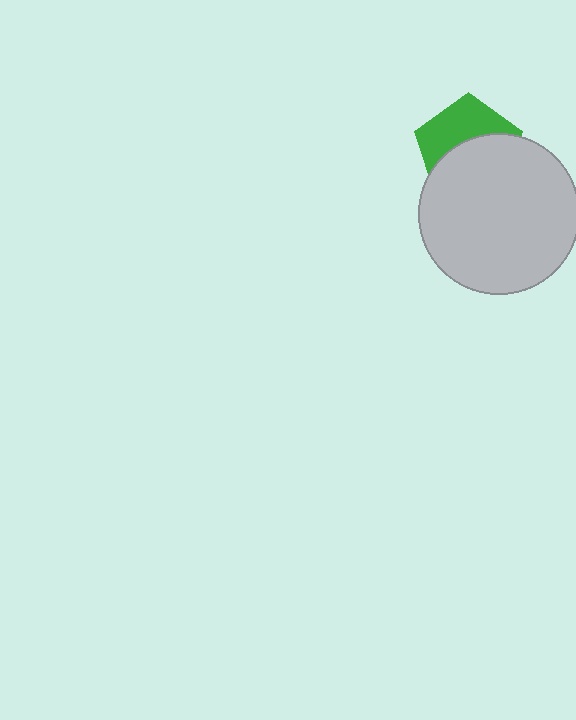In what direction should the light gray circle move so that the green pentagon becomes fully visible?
The light gray circle should move down. That is the shortest direction to clear the overlap and leave the green pentagon fully visible.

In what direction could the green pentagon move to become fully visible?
The green pentagon could move up. That would shift it out from behind the light gray circle entirely.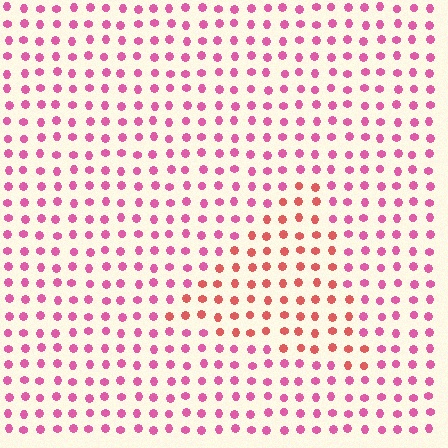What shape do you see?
I see a triangle.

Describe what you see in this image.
The image is filled with small pink elements in a uniform arrangement. A triangle-shaped region is visible where the elements are tinted to a slightly different hue, forming a subtle color boundary.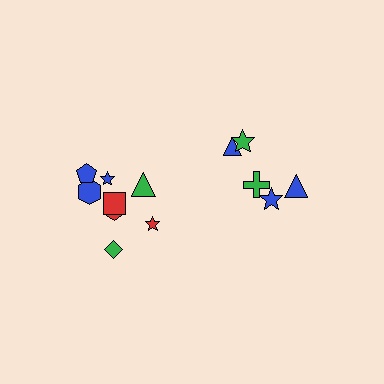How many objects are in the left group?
There are 8 objects.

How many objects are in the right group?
There are 5 objects.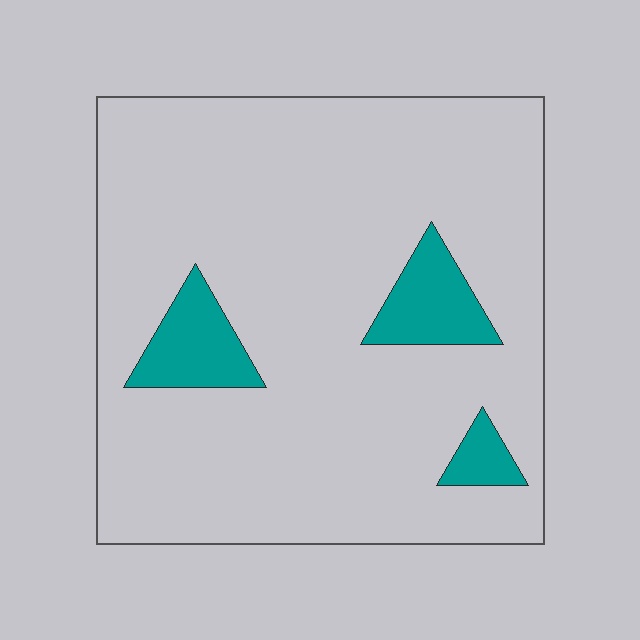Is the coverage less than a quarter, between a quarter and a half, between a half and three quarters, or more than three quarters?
Less than a quarter.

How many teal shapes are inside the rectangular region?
3.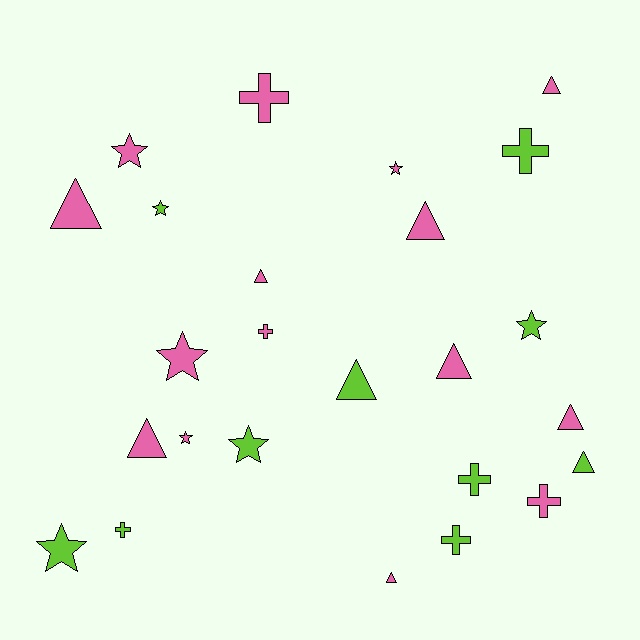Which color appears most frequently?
Pink, with 15 objects.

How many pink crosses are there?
There are 3 pink crosses.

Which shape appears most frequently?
Triangle, with 10 objects.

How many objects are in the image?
There are 25 objects.